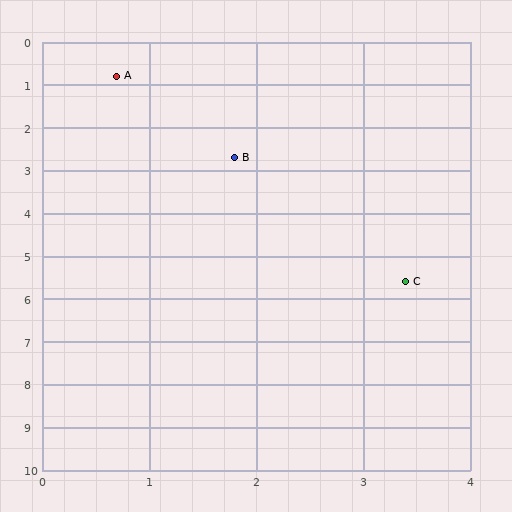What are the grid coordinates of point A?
Point A is at approximately (0.7, 0.8).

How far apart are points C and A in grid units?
Points C and A are about 5.5 grid units apart.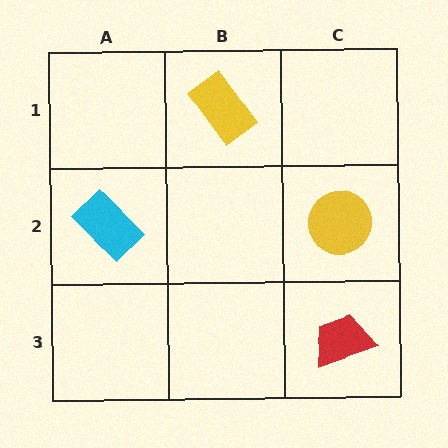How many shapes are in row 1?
1 shape.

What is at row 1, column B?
A yellow rectangle.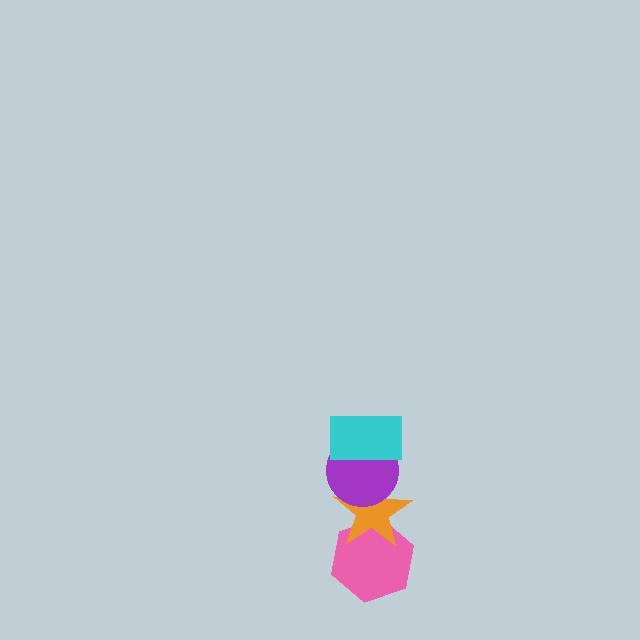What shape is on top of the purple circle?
The cyan rectangle is on top of the purple circle.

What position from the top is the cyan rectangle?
The cyan rectangle is 1st from the top.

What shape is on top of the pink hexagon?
The orange star is on top of the pink hexagon.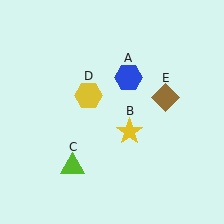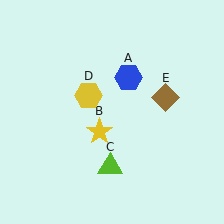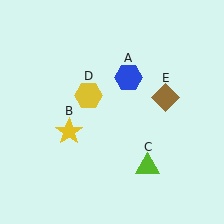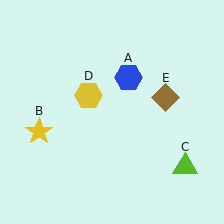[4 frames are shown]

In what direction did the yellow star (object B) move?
The yellow star (object B) moved left.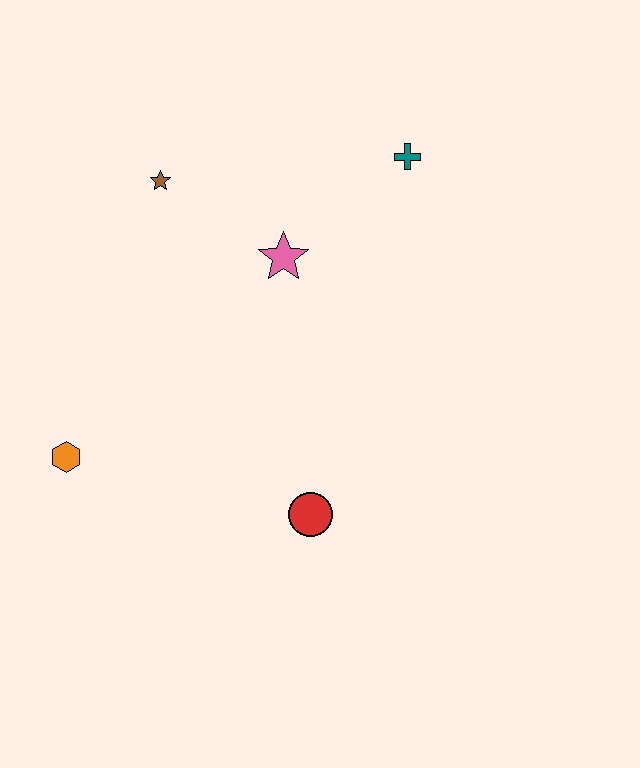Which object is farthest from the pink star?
The orange hexagon is farthest from the pink star.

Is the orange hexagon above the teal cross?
No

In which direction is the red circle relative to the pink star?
The red circle is below the pink star.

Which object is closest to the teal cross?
The pink star is closest to the teal cross.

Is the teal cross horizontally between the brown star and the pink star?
No